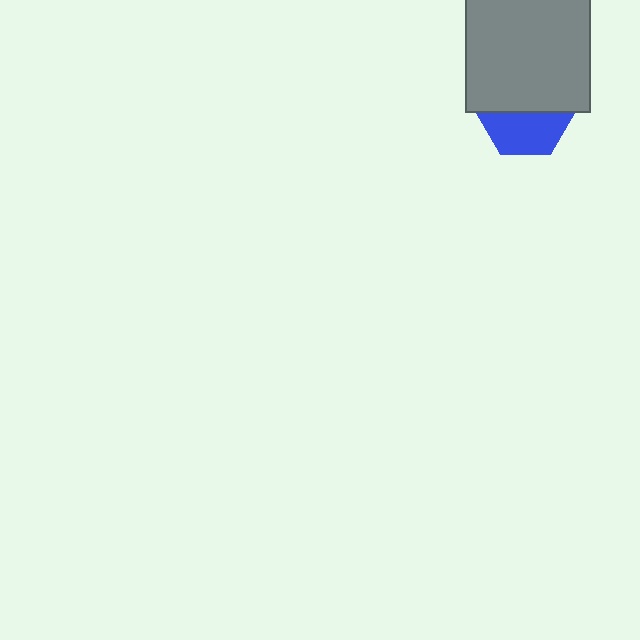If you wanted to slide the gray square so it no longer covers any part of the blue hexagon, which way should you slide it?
Slide it up — that is the most direct way to separate the two shapes.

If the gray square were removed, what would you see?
You would see the complete blue hexagon.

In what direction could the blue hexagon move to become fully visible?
The blue hexagon could move down. That would shift it out from behind the gray square entirely.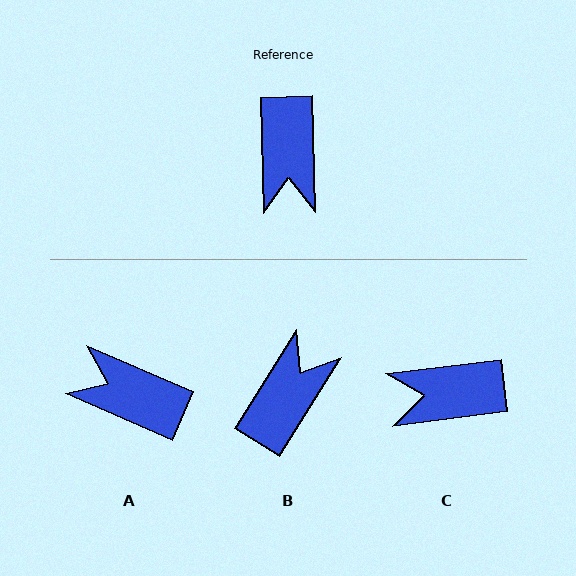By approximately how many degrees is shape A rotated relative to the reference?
Approximately 115 degrees clockwise.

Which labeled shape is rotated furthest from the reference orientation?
B, about 147 degrees away.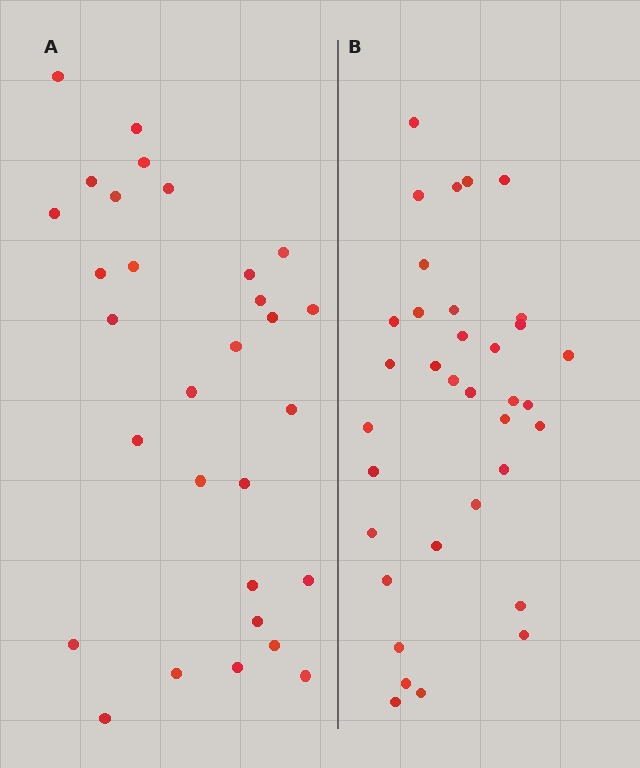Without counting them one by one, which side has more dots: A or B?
Region B (the right region) has more dots.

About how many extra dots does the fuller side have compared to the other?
Region B has about 5 more dots than region A.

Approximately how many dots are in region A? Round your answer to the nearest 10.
About 30 dots.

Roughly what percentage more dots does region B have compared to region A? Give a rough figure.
About 15% more.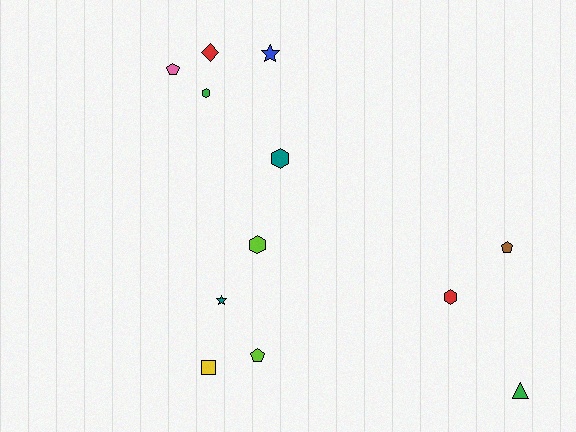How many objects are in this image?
There are 12 objects.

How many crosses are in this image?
There are no crosses.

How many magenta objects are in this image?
There are no magenta objects.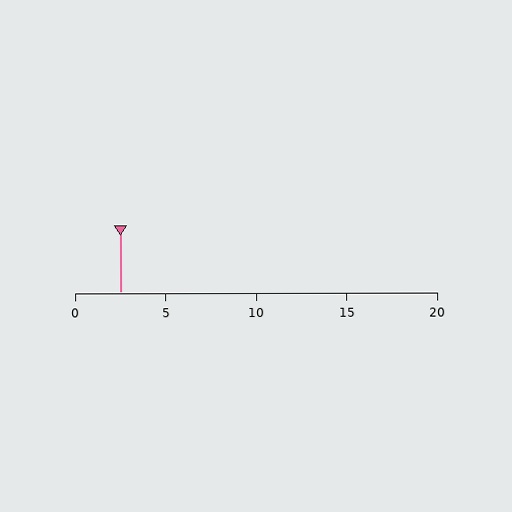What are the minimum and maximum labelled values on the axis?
The axis runs from 0 to 20.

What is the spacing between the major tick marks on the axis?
The major ticks are spaced 5 apart.